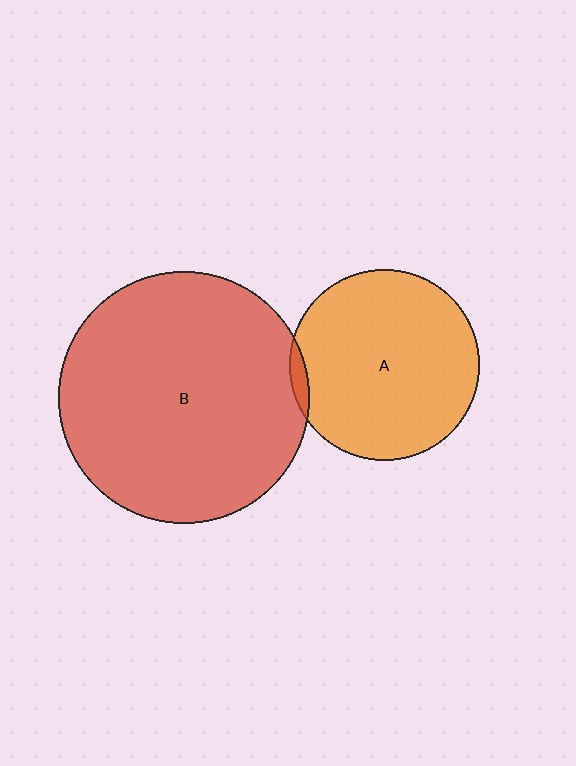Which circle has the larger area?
Circle B (red).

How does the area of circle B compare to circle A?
Approximately 1.7 times.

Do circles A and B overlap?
Yes.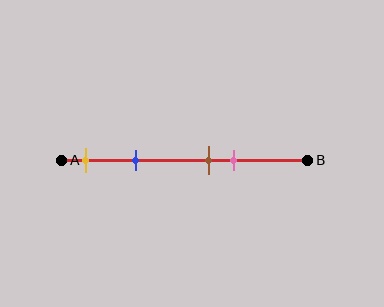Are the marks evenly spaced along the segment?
No, the marks are not evenly spaced.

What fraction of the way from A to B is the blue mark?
The blue mark is approximately 30% (0.3) of the way from A to B.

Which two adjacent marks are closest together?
The brown and pink marks are the closest adjacent pair.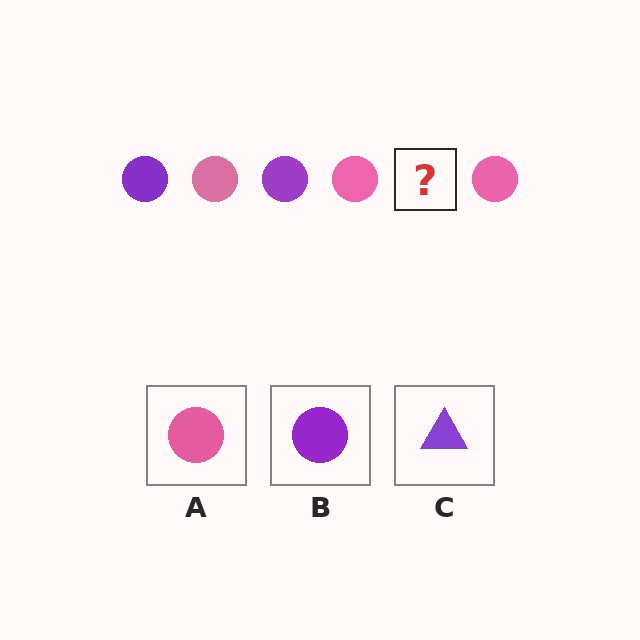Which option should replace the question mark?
Option B.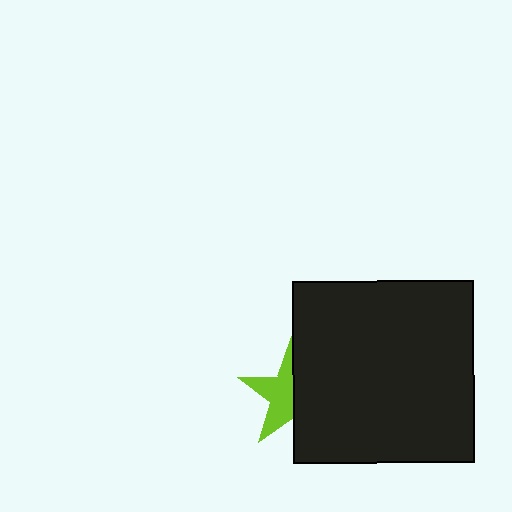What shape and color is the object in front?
The object in front is a black square.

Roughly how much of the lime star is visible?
About half of it is visible (roughly 50%).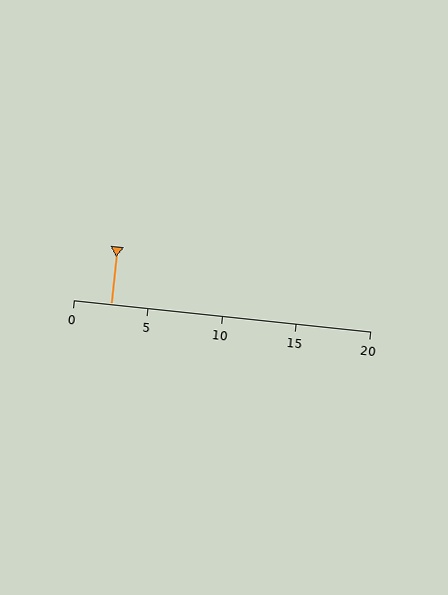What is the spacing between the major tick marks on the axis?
The major ticks are spaced 5 apart.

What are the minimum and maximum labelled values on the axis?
The axis runs from 0 to 20.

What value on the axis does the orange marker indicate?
The marker indicates approximately 2.5.